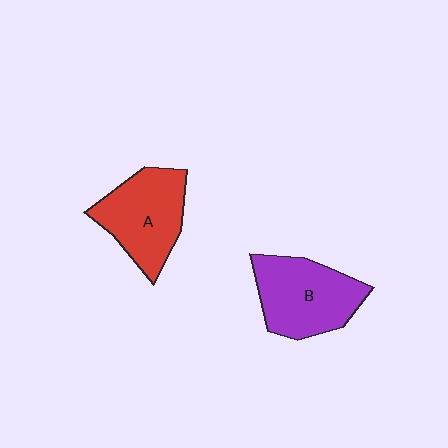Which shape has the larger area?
Shape B (purple).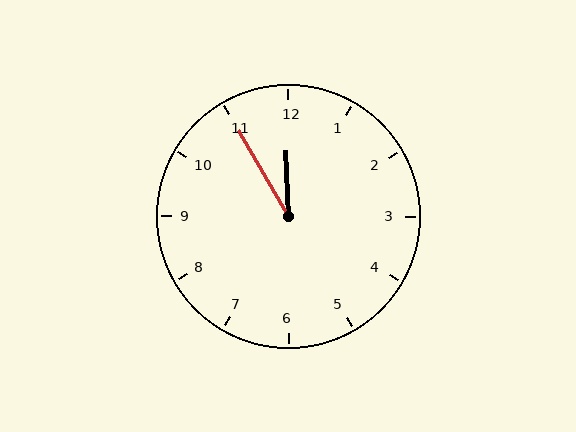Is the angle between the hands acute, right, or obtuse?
It is acute.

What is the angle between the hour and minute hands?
Approximately 28 degrees.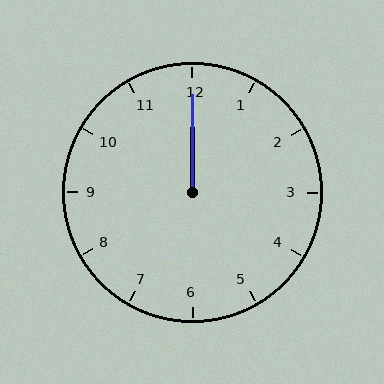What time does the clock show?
12:00.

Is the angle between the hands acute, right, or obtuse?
It is acute.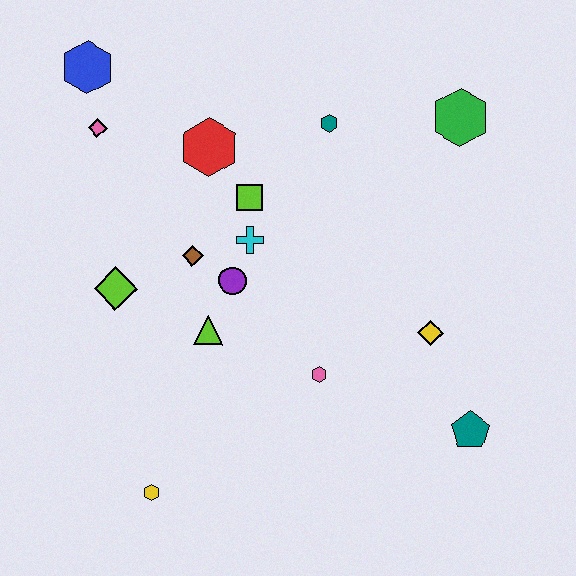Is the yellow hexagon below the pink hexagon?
Yes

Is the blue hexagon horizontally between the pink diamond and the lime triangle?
No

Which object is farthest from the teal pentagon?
The blue hexagon is farthest from the teal pentagon.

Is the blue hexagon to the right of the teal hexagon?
No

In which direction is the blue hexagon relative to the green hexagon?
The blue hexagon is to the left of the green hexagon.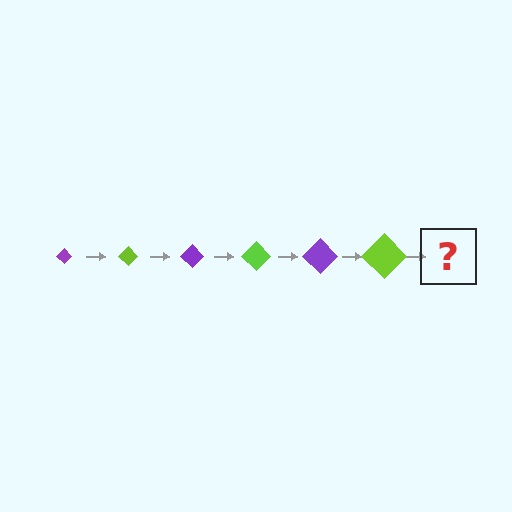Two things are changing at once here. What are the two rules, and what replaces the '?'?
The two rules are that the diamond grows larger each step and the color cycles through purple and lime. The '?' should be a purple diamond, larger than the previous one.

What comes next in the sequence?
The next element should be a purple diamond, larger than the previous one.